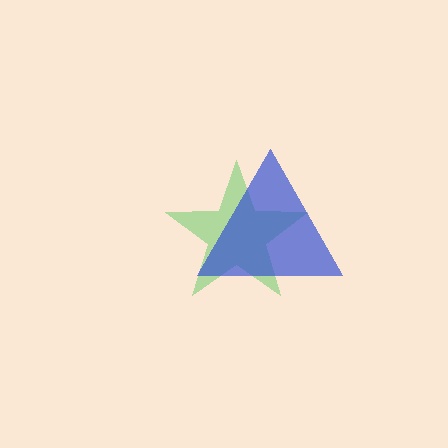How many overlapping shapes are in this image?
There are 2 overlapping shapes in the image.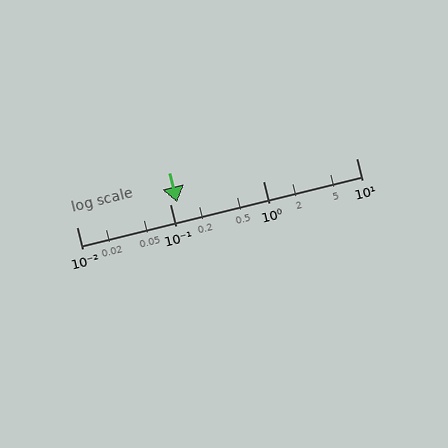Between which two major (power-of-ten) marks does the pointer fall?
The pointer is between 0.1 and 1.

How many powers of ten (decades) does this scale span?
The scale spans 3 decades, from 0.01 to 10.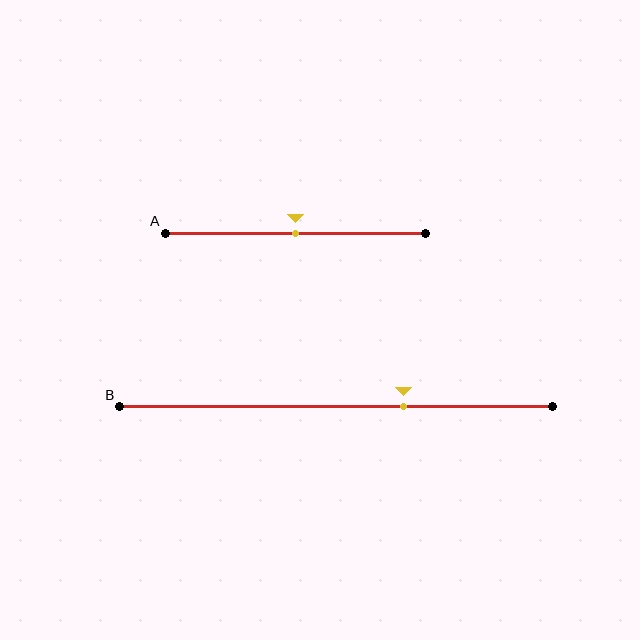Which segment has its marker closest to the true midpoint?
Segment A has its marker closest to the true midpoint.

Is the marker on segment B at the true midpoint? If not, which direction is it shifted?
No, the marker on segment B is shifted to the right by about 16% of the segment length.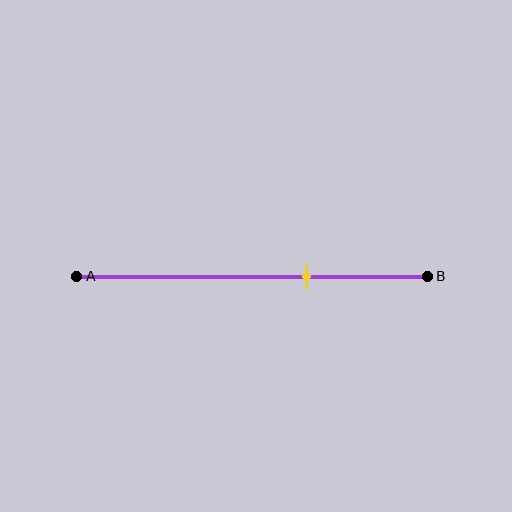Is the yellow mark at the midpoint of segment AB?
No, the mark is at about 65% from A, not at the 50% midpoint.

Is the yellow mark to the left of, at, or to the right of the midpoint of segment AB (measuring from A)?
The yellow mark is to the right of the midpoint of segment AB.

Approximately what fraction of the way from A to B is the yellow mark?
The yellow mark is approximately 65% of the way from A to B.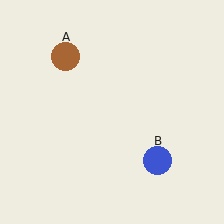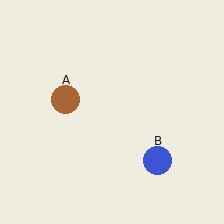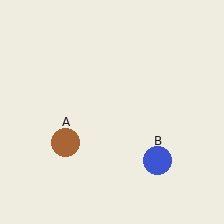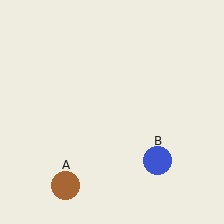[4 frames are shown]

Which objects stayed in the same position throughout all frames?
Blue circle (object B) remained stationary.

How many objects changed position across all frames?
1 object changed position: brown circle (object A).